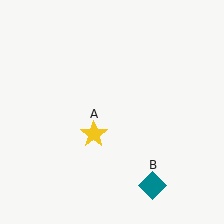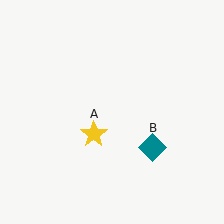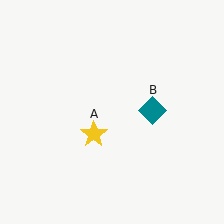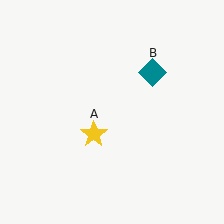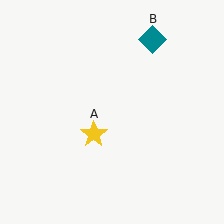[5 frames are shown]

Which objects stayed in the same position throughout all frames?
Yellow star (object A) remained stationary.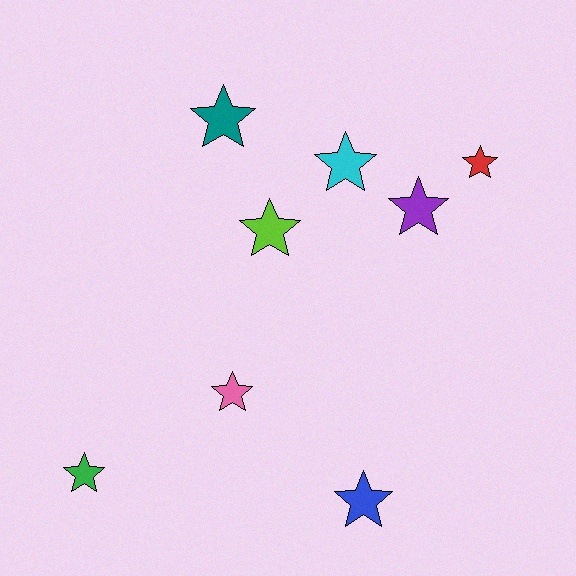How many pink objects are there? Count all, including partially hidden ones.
There is 1 pink object.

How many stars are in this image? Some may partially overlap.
There are 8 stars.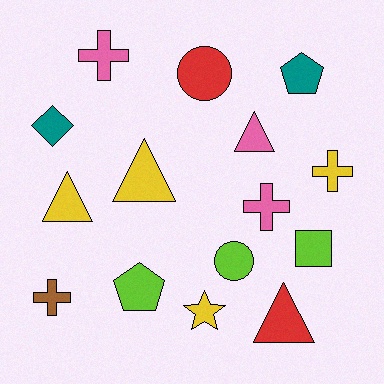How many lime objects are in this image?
There are 3 lime objects.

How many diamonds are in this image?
There is 1 diamond.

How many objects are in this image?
There are 15 objects.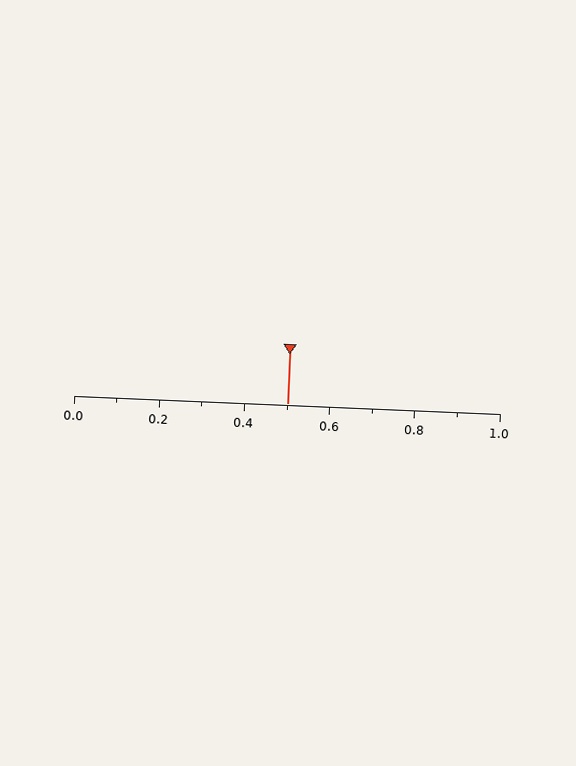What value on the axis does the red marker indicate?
The marker indicates approximately 0.5.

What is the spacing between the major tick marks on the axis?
The major ticks are spaced 0.2 apart.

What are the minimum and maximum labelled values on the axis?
The axis runs from 0.0 to 1.0.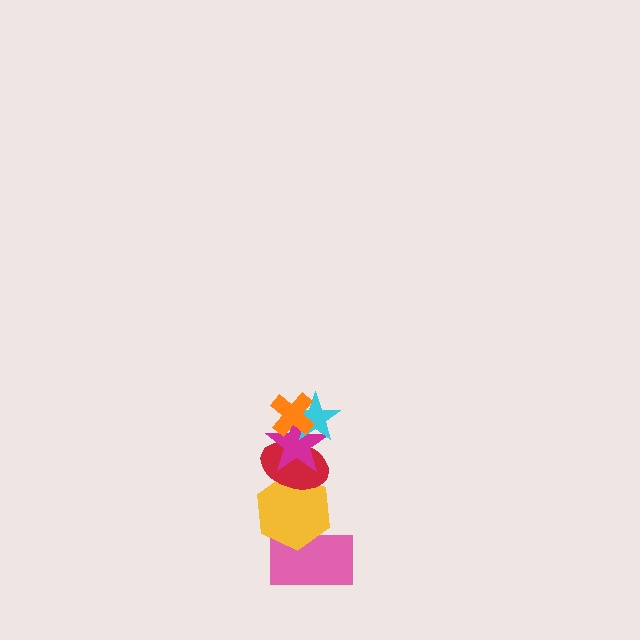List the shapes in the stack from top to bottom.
From top to bottom: the orange cross, the cyan star, the magenta star, the red ellipse, the yellow hexagon, the pink rectangle.